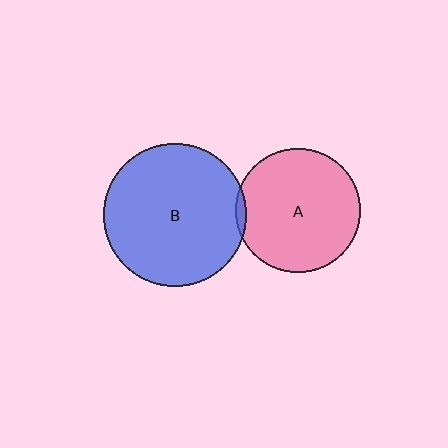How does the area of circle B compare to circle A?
Approximately 1.3 times.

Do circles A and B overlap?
Yes.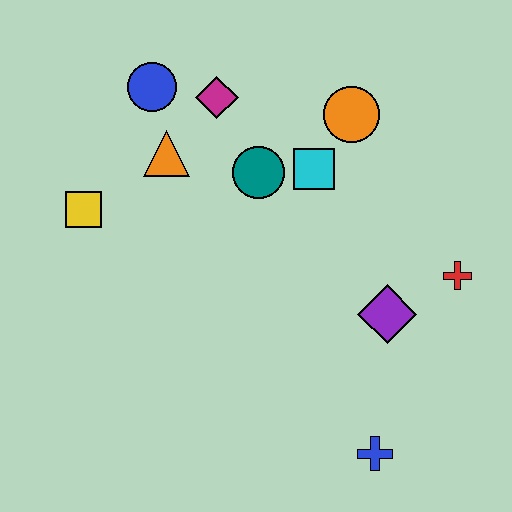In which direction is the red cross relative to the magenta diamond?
The red cross is to the right of the magenta diamond.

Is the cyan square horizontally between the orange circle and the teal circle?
Yes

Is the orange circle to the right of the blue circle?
Yes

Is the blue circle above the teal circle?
Yes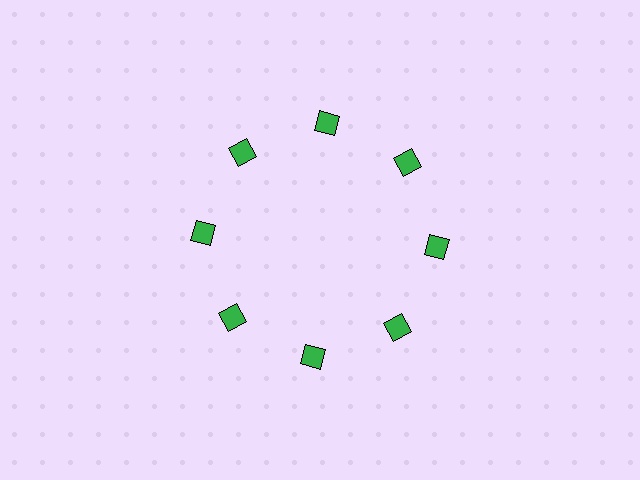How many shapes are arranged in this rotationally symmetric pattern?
There are 8 shapes, arranged in 8 groups of 1.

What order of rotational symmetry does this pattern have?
This pattern has 8-fold rotational symmetry.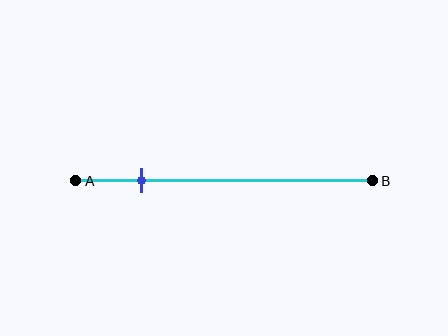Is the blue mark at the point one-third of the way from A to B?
No, the mark is at about 20% from A, not at the 33% one-third point.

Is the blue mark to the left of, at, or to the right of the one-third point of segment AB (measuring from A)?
The blue mark is to the left of the one-third point of segment AB.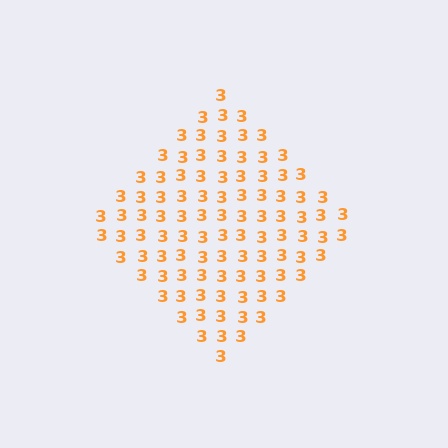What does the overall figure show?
The overall figure shows a diamond.